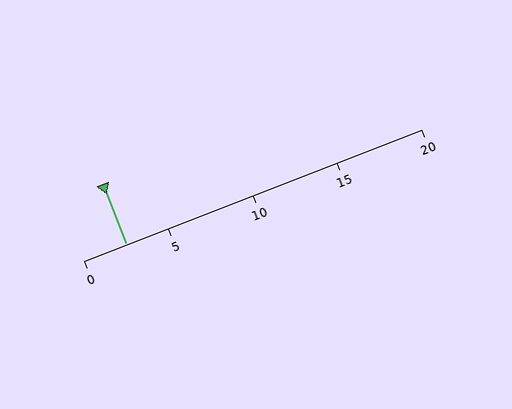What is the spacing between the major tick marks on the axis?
The major ticks are spaced 5 apart.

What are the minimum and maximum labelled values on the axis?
The axis runs from 0 to 20.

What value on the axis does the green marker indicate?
The marker indicates approximately 2.5.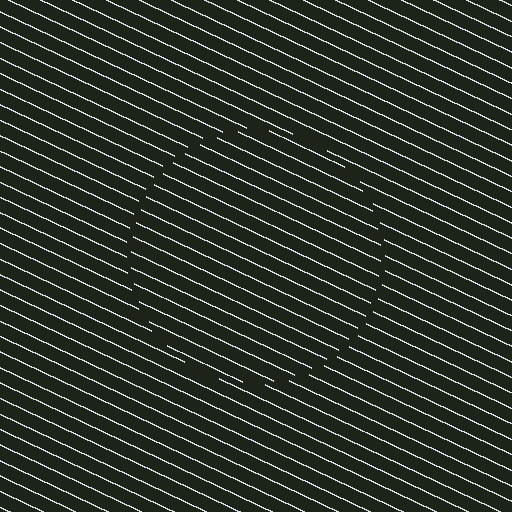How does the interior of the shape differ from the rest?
The interior of the shape contains the same grating, shifted by half a period — the contour is defined by the phase discontinuity where line-ends from the inner and outer gratings abut.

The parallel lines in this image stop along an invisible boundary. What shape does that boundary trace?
An illusory circle. The interior of the shape contains the same grating, shifted by half a period — the contour is defined by the phase discontinuity where line-ends from the inner and outer gratings abut.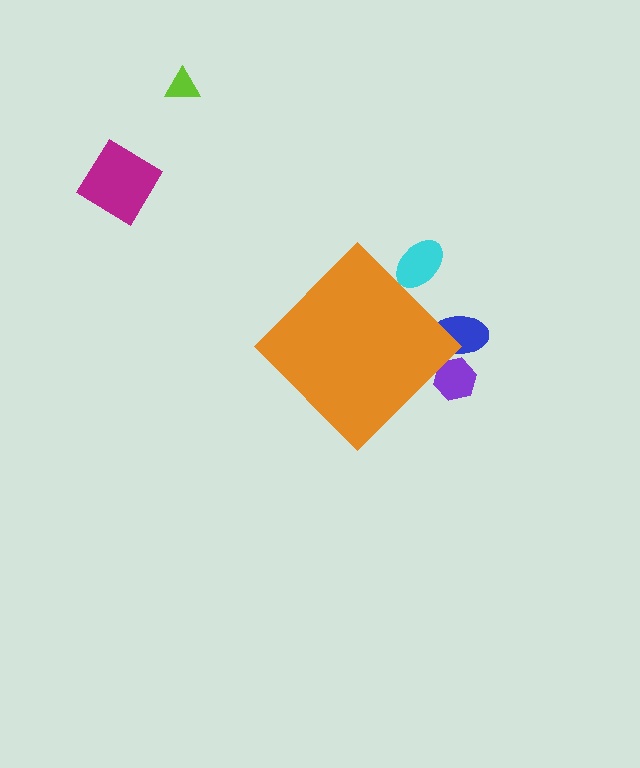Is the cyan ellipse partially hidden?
Yes, the cyan ellipse is partially hidden behind the orange diamond.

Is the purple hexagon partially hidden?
Yes, the purple hexagon is partially hidden behind the orange diamond.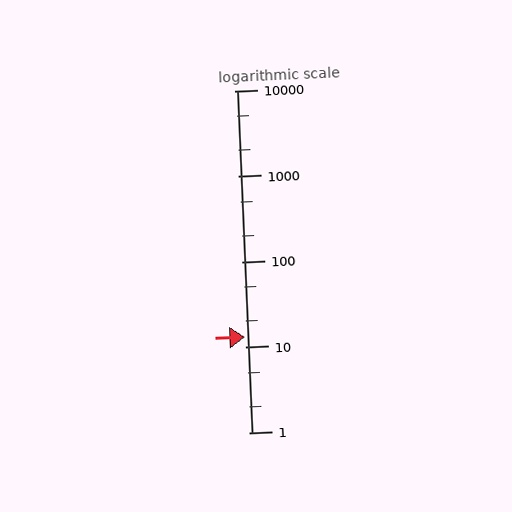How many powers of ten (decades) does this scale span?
The scale spans 4 decades, from 1 to 10000.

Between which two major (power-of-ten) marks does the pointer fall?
The pointer is between 10 and 100.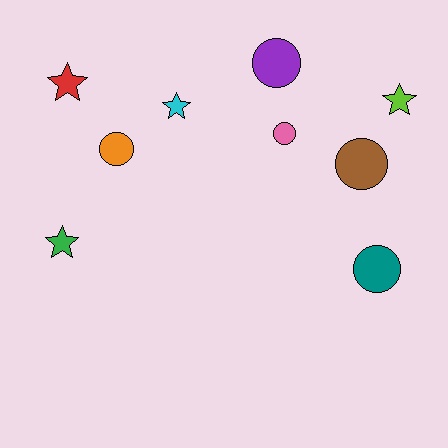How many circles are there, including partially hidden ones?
There are 5 circles.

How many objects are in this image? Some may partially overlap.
There are 9 objects.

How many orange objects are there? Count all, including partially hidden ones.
There is 1 orange object.